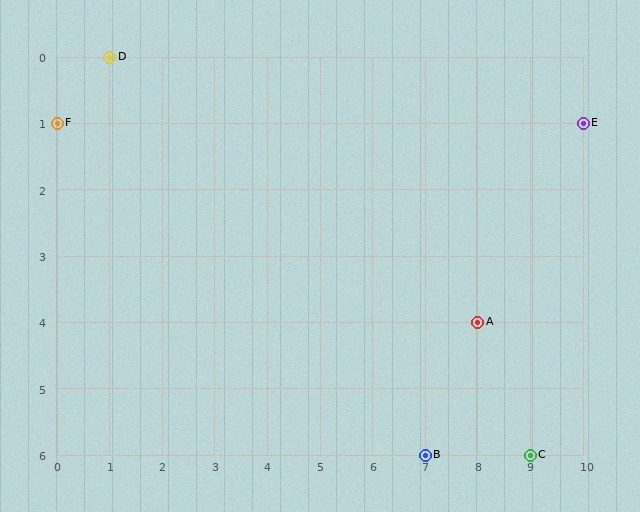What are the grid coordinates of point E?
Point E is at grid coordinates (10, 1).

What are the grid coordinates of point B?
Point B is at grid coordinates (7, 6).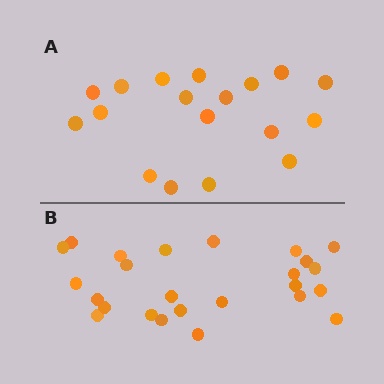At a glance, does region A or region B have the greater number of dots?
Region B (the bottom region) has more dots.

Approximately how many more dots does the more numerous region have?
Region B has roughly 8 or so more dots than region A.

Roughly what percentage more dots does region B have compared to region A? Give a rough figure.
About 40% more.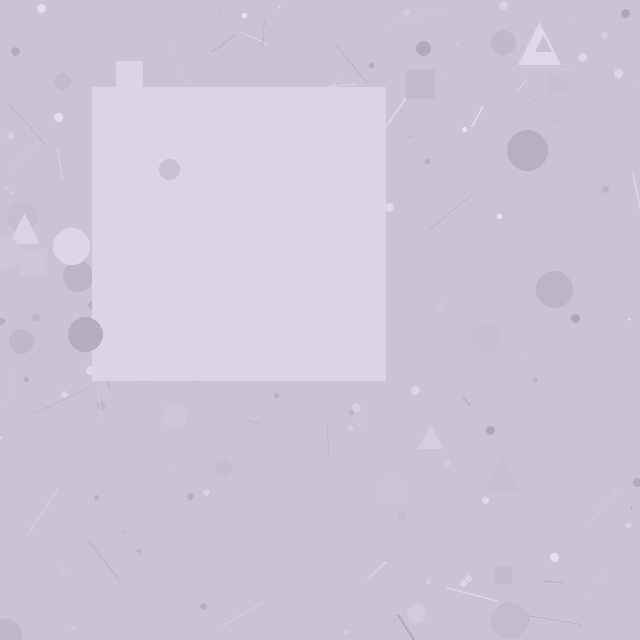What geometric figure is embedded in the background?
A square is embedded in the background.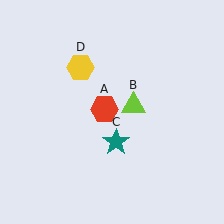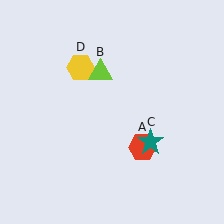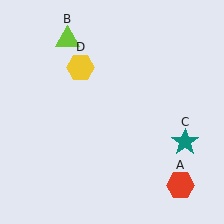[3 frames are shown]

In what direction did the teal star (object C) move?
The teal star (object C) moved right.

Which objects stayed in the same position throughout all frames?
Yellow hexagon (object D) remained stationary.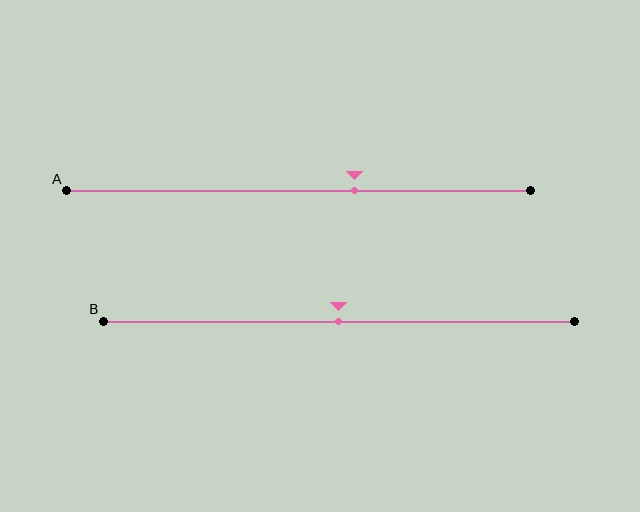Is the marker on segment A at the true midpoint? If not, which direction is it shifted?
No, the marker on segment A is shifted to the right by about 12% of the segment length.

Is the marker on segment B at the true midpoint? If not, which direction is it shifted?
Yes, the marker on segment B is at the true midpoint.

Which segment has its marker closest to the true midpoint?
Segment B has its marker closest to the true midpoint.